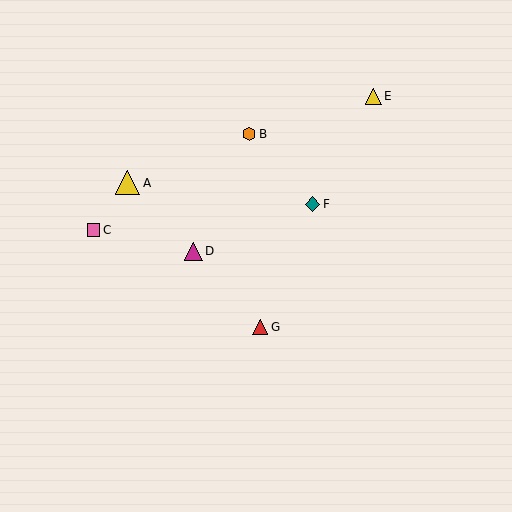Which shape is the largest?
The yellow triangle (labeled A) is the largest.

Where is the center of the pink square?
The center of the pink square is at (93, 230).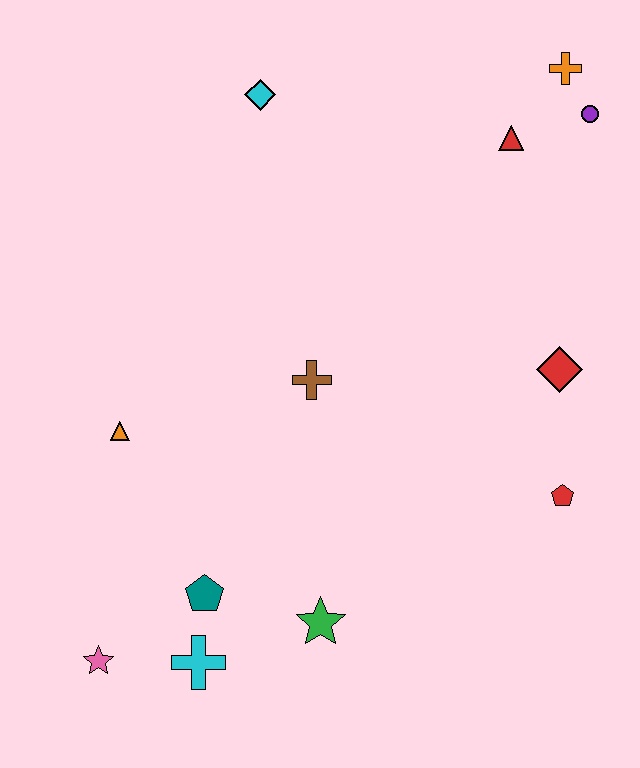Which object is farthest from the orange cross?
The pink star is farthest from the orange cross.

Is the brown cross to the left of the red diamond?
Yes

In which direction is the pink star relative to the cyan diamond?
The pink star is below the cyan diamond.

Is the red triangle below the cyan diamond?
Yes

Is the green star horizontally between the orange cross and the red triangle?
No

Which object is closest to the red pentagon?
The red diamond is closest to the red pentagon.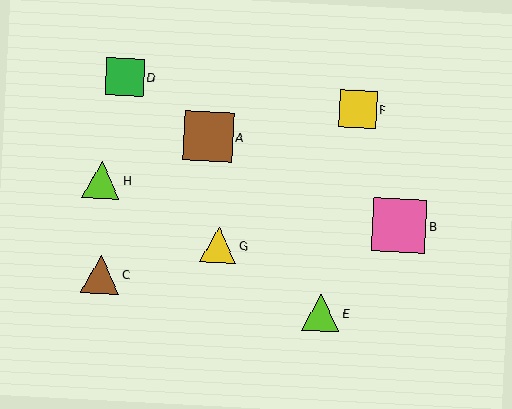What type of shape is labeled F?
Shape F is a yellow square.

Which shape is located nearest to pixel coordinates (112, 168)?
The lime triangle (labeled H) at (101, 180) is nearest to that location.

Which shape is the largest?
The pink square (labeled B) is the largest.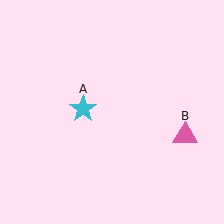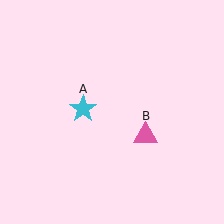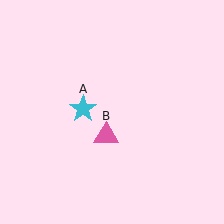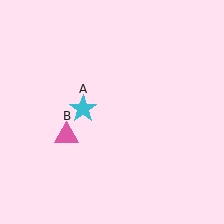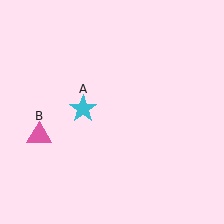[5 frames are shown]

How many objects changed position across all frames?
1 object changed position: pink triangle (object B).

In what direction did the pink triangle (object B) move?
The pink triangle (object B) moved left.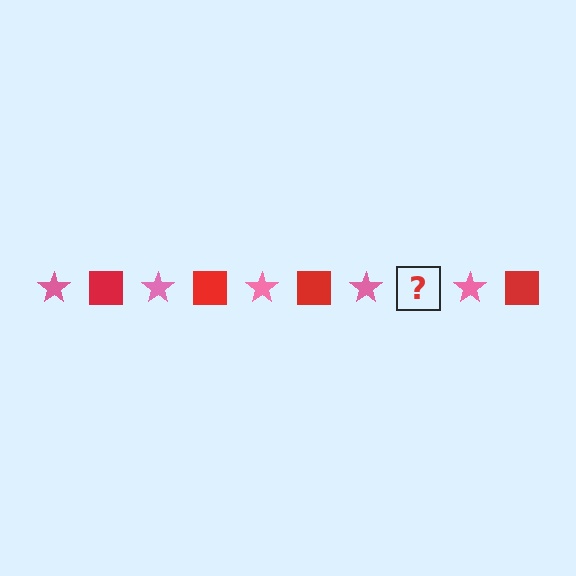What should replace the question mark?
The question mark should be replaced with a red square.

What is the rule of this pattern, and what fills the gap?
The rule is that the pattern alternates between pink star and red square. The gap should be filled with a red square.